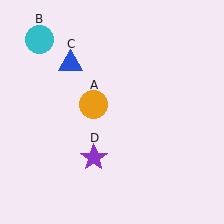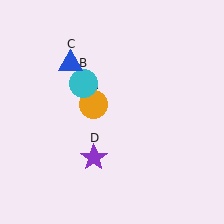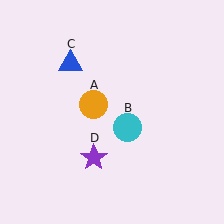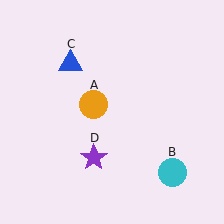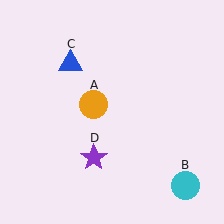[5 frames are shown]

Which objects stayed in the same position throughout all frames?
Orange circle (object A) and blue triangle (object C) and purple star (object D) remained stationary.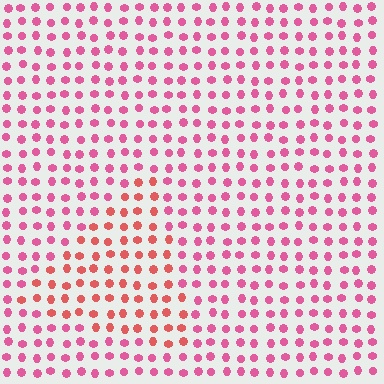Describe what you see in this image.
The image is filled with small pink elements in a uniform arrangement. A triangle-shaped region is visible where the elements are tinted to a slightly different hue, forming a subtle color boundary.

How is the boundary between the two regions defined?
The boundary is defined purely by a slight shift in hue (about 29 degrees). Spacing, size, and orientation are identical on both sides.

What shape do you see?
I see a triangle.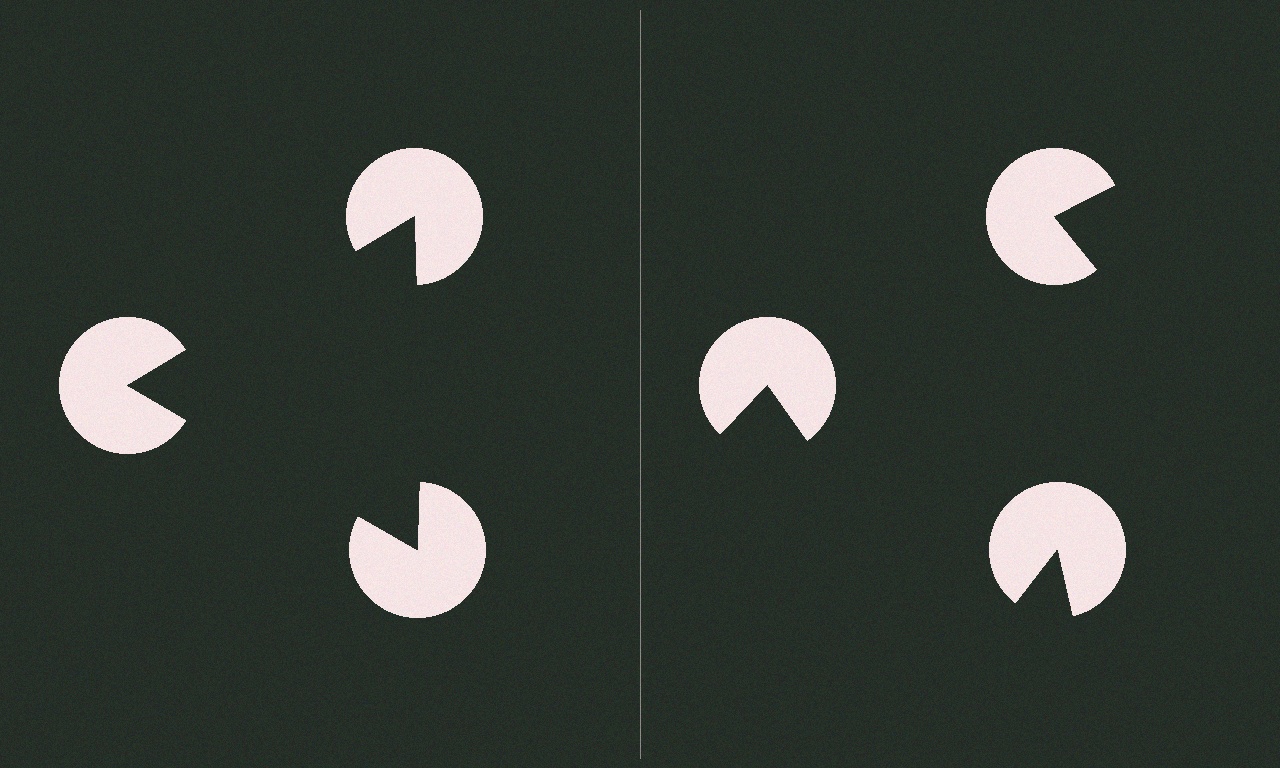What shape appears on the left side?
An illusory triangle.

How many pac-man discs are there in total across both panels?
6 — 3 on each side.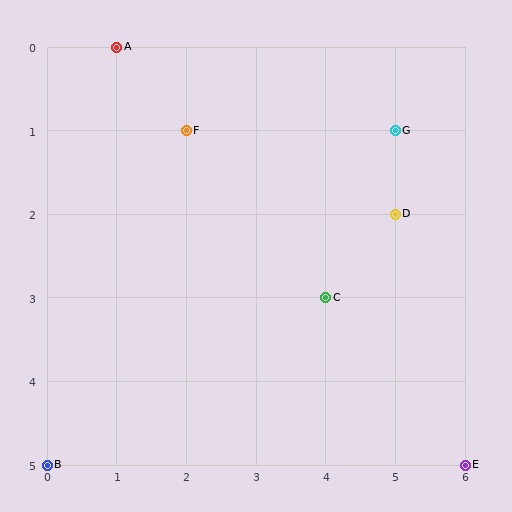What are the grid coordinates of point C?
Point C is at grid coordinates (4, 3).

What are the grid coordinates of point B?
Point B is at grid coordinates (0, 5).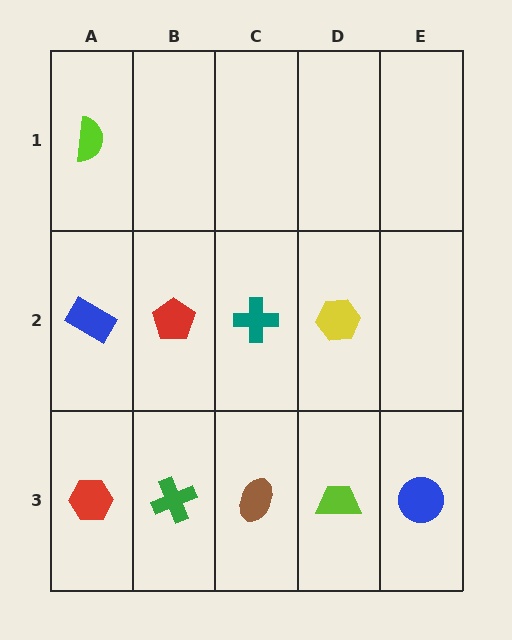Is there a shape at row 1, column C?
No, that cell is empty.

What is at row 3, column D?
A lime trapezoid.